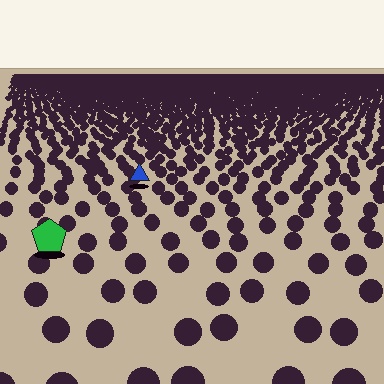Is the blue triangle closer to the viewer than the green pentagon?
No. The green pentagon is closer — you can tell from the texture gradient: the ground texture is coarser near it.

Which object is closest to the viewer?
The green pentagon is closest. The texture marks near it are larger and more spread out.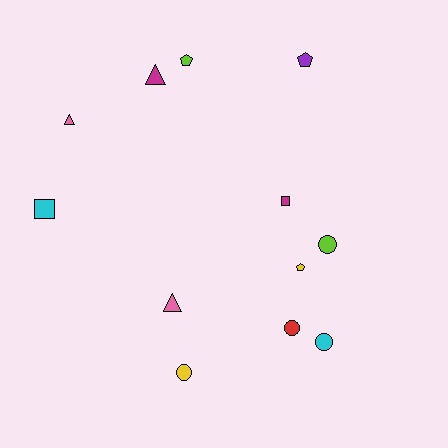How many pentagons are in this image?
There are 3 pentagons.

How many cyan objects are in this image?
There are 2 cyan objects.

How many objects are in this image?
There are 12 objects.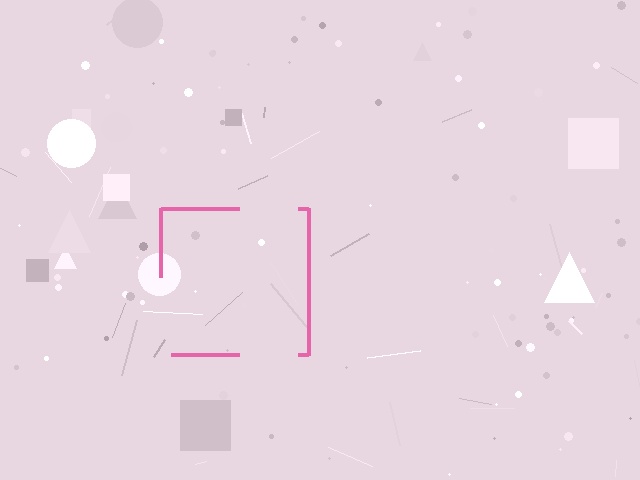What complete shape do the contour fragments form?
The contour fragments form a square.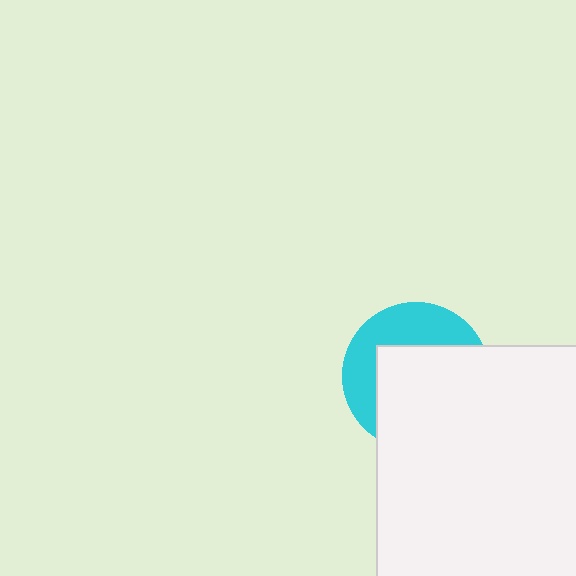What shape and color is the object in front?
The object in front is a white square.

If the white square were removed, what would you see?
You would see the complete cyan circle.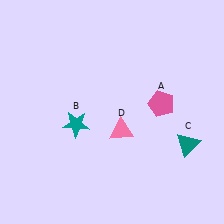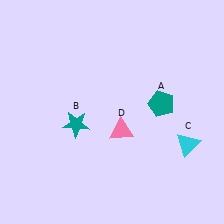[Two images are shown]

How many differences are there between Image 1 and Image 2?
There are 2 differences between the two images.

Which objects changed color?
A changed from pink to teal. C changed from teal to cyan.